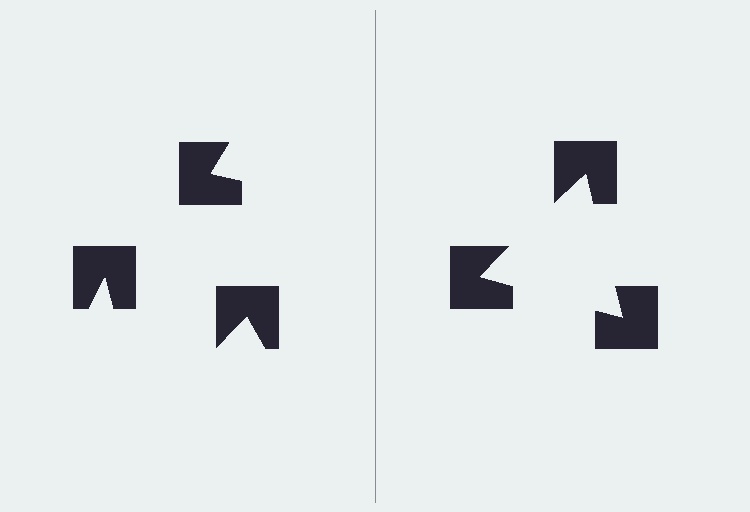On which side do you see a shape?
An illusory triangle appears on the right side. On the left side the wedge cuts are rotated, so no coherent shape forms.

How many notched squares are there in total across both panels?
6 — 3 on each side.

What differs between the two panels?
The notched squares are positioned identically on both sides; only the wedge orientations differ. On the right they align to a triangle; on the left they are misaligned.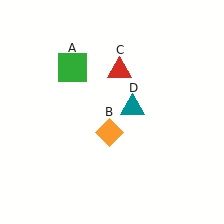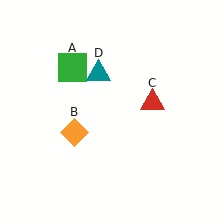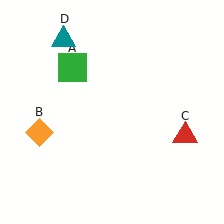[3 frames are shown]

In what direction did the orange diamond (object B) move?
The orange diamond (object B) moved left.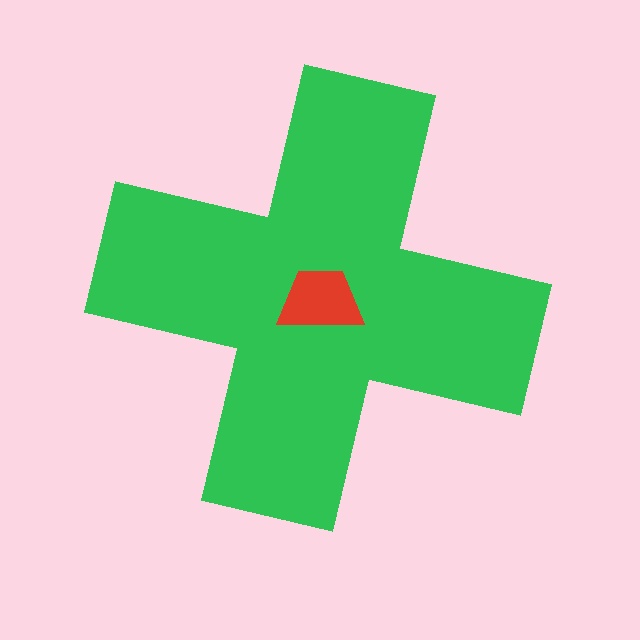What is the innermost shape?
The red trapezoid.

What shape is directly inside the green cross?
The red trapezoid.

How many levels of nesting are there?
2.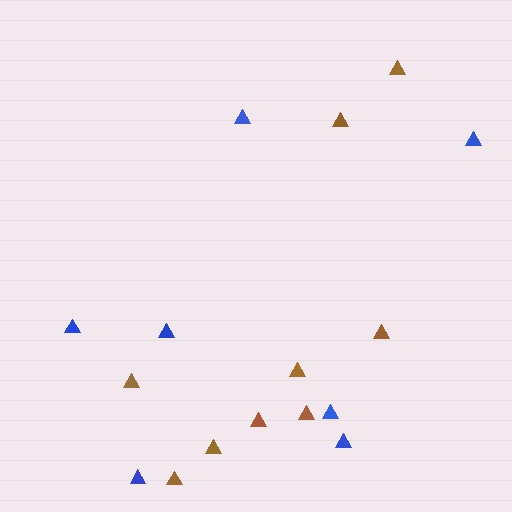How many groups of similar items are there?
There are 2 groups: one group of brown triangles (9) and one group of blue triangles (7).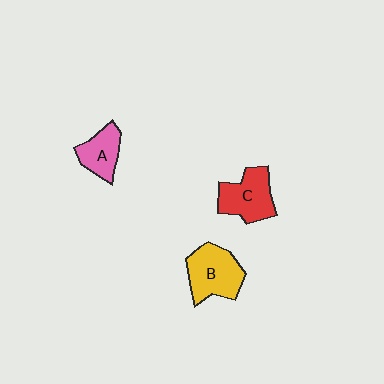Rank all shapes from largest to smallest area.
From largest to smallest: B (yellow), C (red), A (pink).